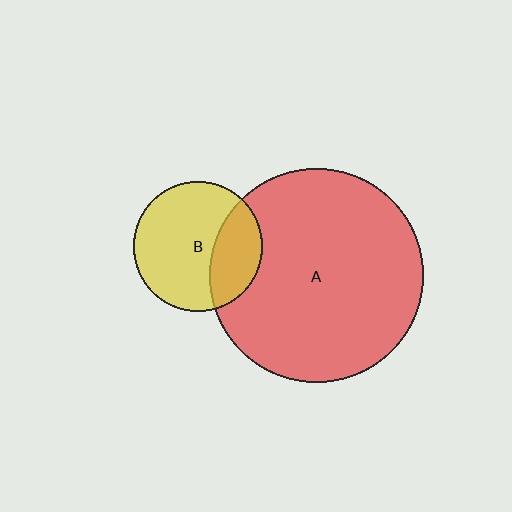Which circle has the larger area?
Circle A (red).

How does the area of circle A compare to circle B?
Approximately 2.7 times.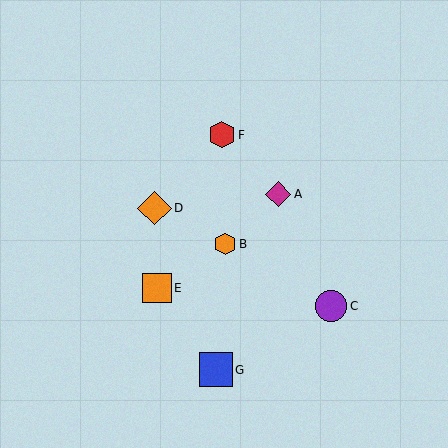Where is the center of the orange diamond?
The center of the orange diamond is at (154, 208).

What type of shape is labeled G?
Shape G is a blue square.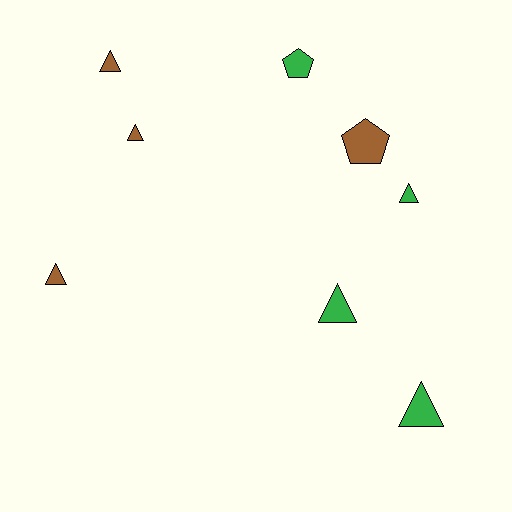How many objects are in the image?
There are 8 objects.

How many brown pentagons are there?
There is 1 brown pentagon.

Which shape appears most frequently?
Triangle, with 6 objects.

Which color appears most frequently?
Brown, with 4 objects.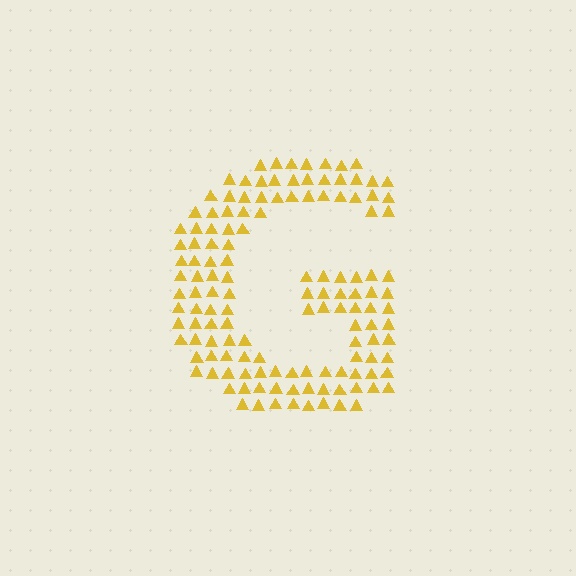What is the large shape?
The large shape is the letter G.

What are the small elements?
The small elements are triangles.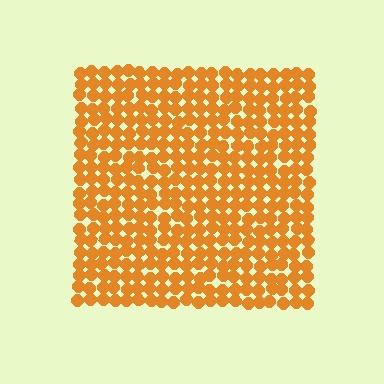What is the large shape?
The large shape is a square.